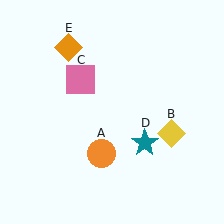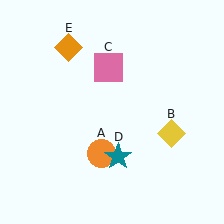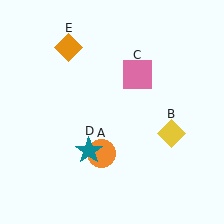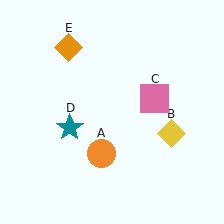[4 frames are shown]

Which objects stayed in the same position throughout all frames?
Orange circle (object A) and yellow diamond (object B) and orange diamond (object E) remained stationary.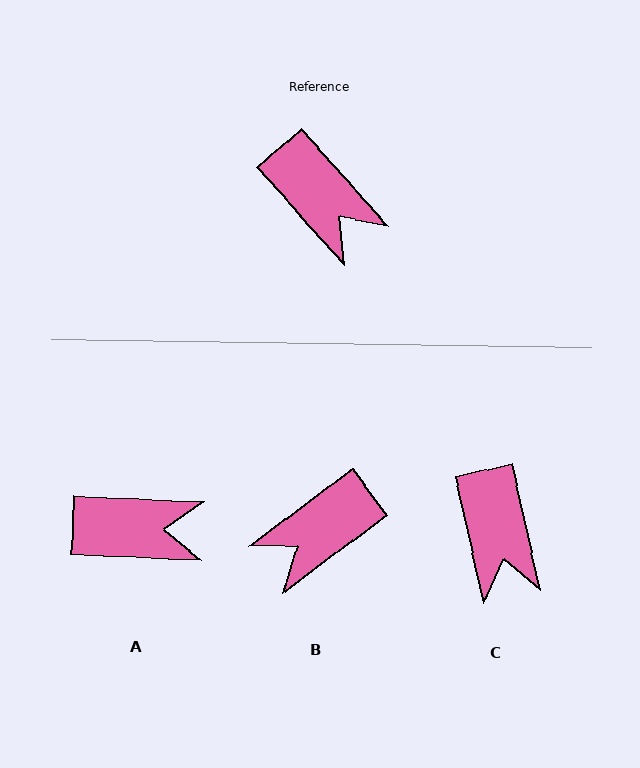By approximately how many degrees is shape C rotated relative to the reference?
Approximately 29 degrees clockwise.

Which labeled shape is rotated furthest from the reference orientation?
B, about 95 degrees away.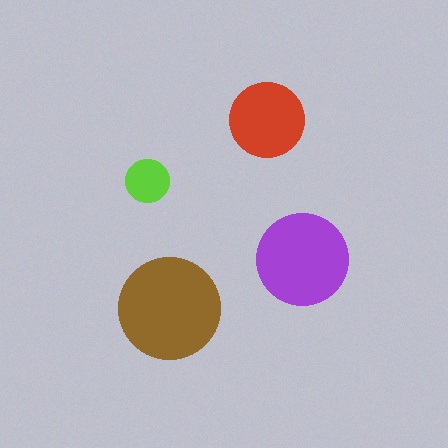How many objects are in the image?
There are 4 objects in the image.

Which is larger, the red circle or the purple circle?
The purple one.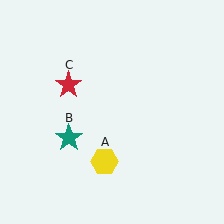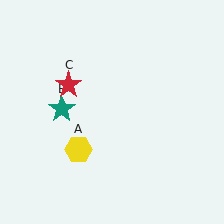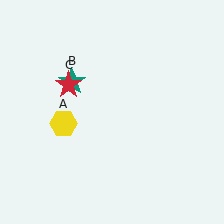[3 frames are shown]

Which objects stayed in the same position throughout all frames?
Red star (object C) remained stationary.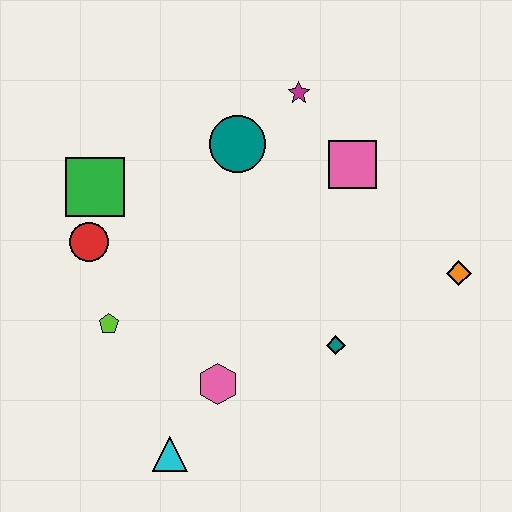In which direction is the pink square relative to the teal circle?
The pink square is to the right of the teal circle.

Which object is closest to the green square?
The red circle is closest to the green square.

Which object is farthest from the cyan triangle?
The magenta star is farthest from the cyan triangle.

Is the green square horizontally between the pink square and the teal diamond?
No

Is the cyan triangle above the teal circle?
No